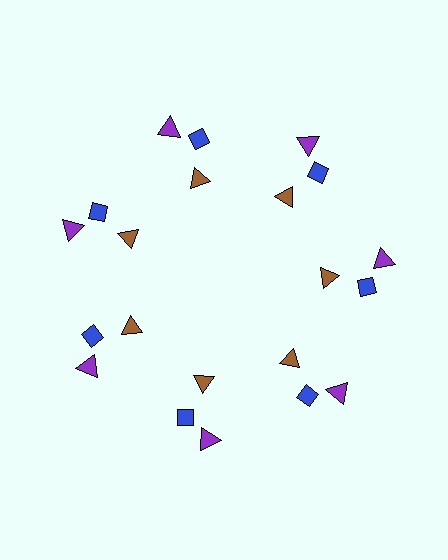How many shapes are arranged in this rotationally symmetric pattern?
There are 21 shapes, arranged in 7 groups of 3.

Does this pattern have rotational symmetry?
Yes, this pattern has 7-fold rotational symmetry. It looks the same after rotating 51 degrees around the center.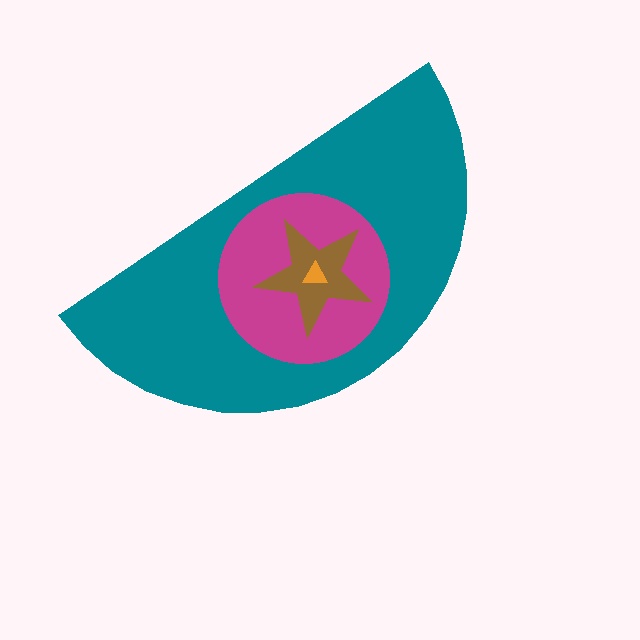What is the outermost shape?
The teal semicircle.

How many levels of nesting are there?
4.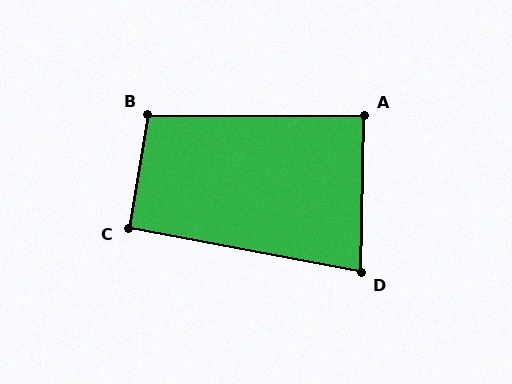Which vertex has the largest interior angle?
B, at approximately 99 degrees.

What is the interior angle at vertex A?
Approximately 89 degrees (approximately right).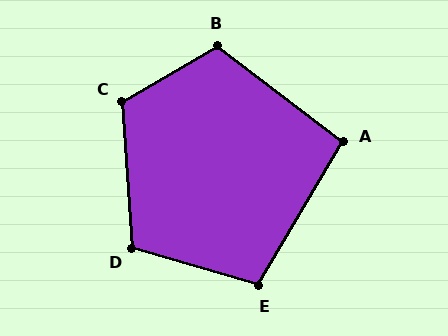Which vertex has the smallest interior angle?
A, at approximately 97 degrees.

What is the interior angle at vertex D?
Approximately 110 degrees (obtuse).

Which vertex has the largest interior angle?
C, at approximately 116 degrees.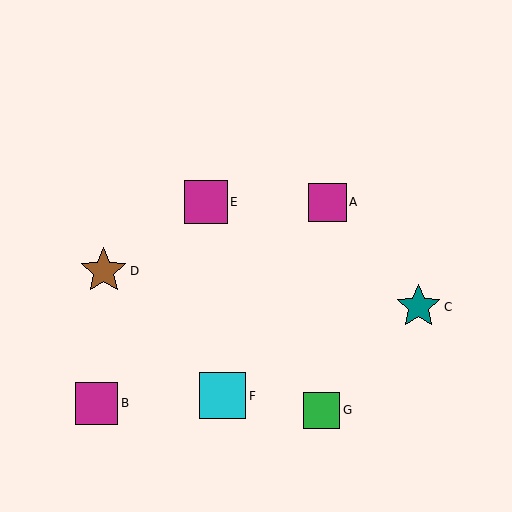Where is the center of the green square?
The center of the green square is at (322, 410).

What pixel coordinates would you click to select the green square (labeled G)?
Click at (322, 410) to select the green square G.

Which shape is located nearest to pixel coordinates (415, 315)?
The teal star (labeled C) at (418, 307) is nearest to that location.